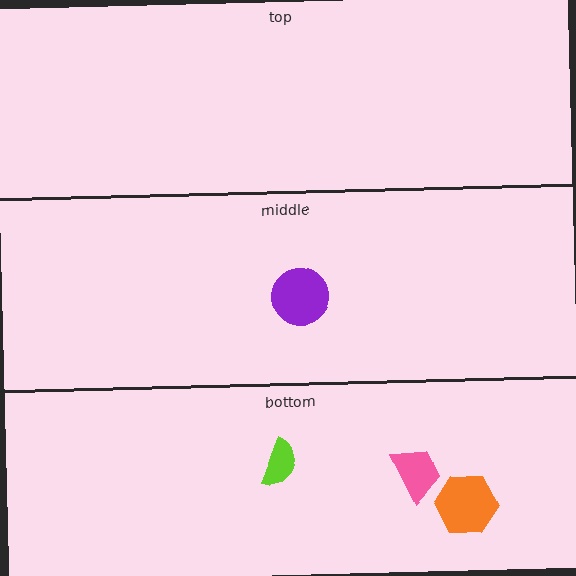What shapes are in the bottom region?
The lime semicircle, the orange hexagon, the pink trapezoid.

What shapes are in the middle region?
The purple circle.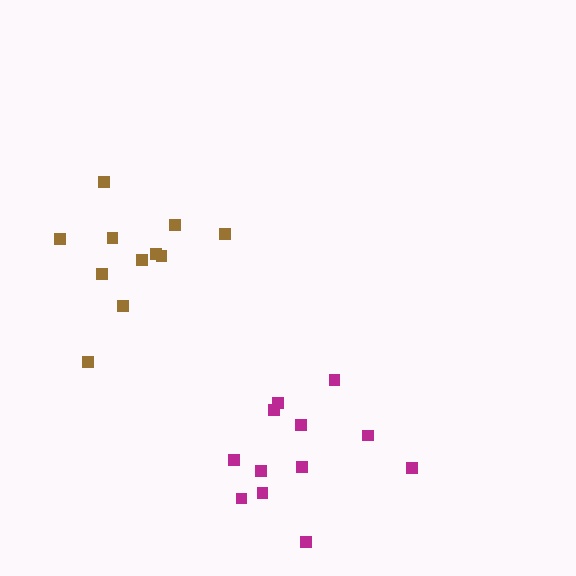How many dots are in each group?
Group 1: 11 dots, Group 2: 12 dots (23 total).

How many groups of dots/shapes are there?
There are 2 groups.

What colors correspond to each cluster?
The clusters are colored: brown, magenta.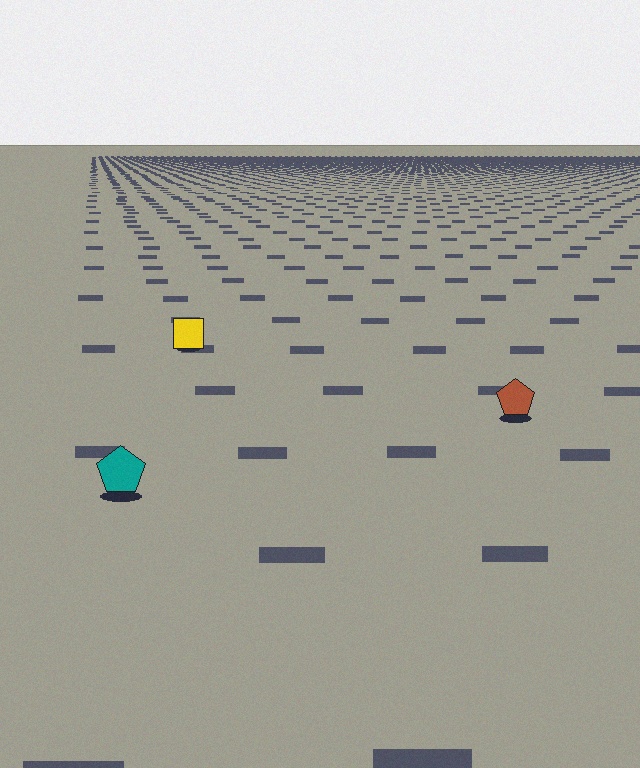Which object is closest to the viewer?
The teal pentagon is closest. The texture marks near it are larger and more spread out.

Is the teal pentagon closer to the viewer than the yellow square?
Yes. The teal pentagon is closer — you can tell from the texture gradient: the ground texture is coarser near it.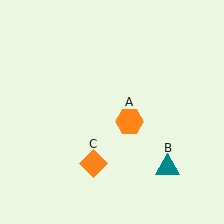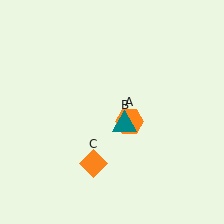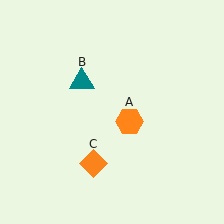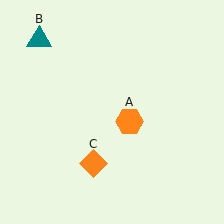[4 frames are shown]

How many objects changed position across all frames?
1 object changed position: teal triangle (object B).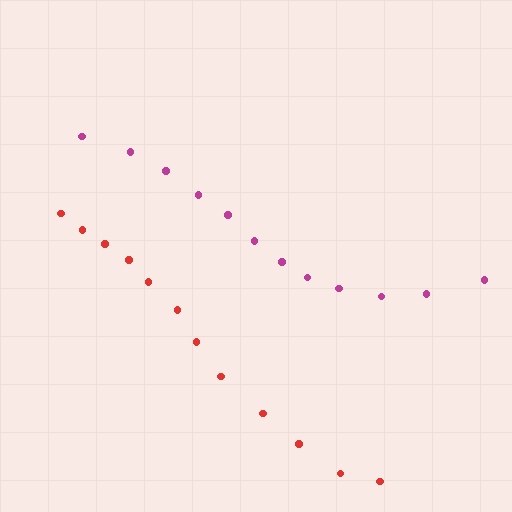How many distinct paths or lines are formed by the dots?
There are 2 distinct paths.